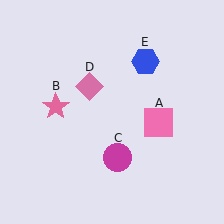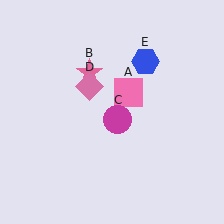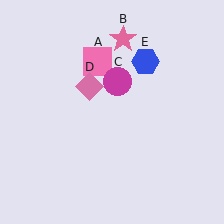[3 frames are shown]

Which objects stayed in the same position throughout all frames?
Pink diamond (object D) and blue hexagon (object E) remained stationary.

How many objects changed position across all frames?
3 objects changed position: pink square (object A), pink star (object B), magenta circle (object C).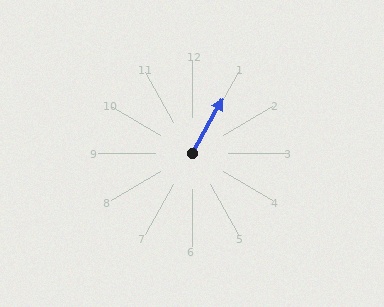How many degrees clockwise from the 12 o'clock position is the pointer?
Approximately 29 degrees.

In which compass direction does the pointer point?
Northeast.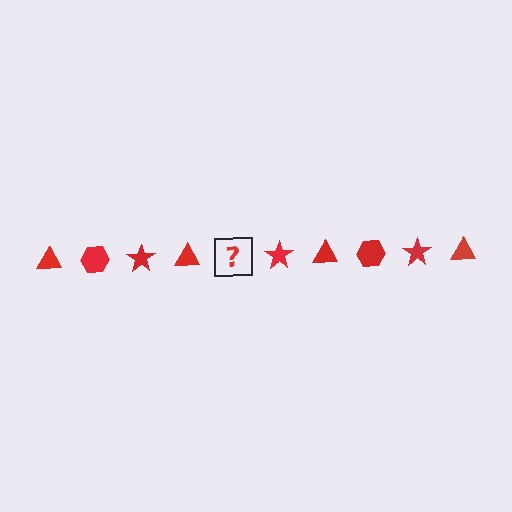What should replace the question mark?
The question mark should be replaced with a red hexagon.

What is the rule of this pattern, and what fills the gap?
The rule is that the pattern cycles through triangle, hexagon, star shapes in red. The gap should be filled with a red hexagon.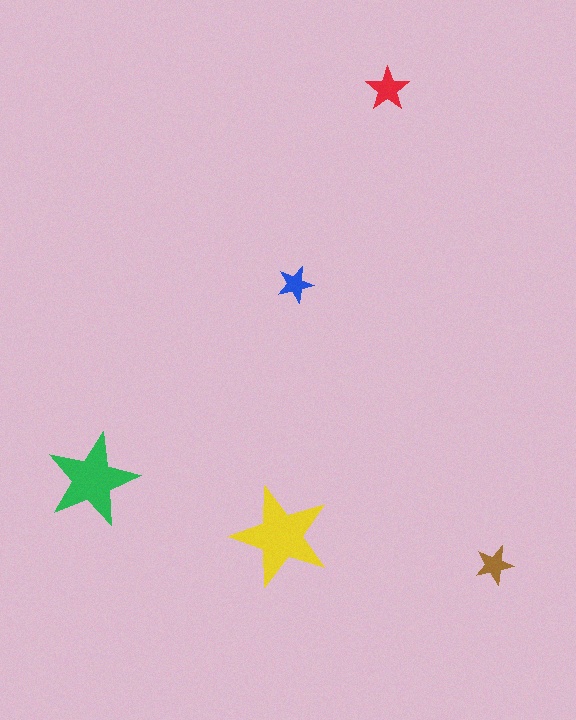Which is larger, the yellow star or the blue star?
The yellow one.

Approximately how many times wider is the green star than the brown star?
About 2.5 times wider.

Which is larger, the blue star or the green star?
The green one.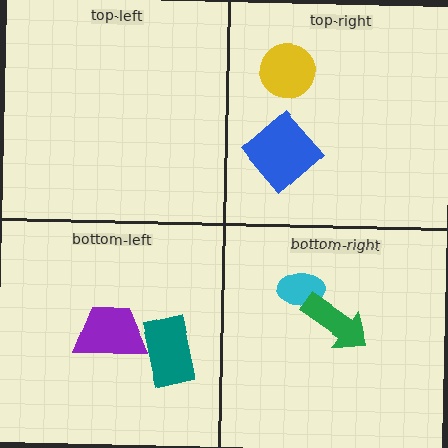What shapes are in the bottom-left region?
The teal rectangle, the purple trapezoid.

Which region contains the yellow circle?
The top-right region.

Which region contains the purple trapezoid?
The bottom-left region.